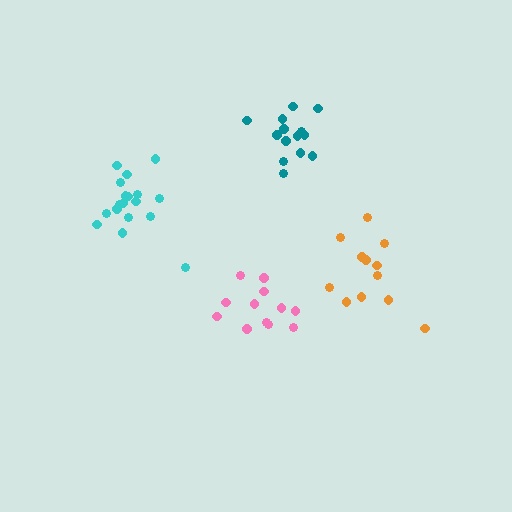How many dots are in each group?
Group 1: 12 dots, Group 2: 12 dots, Group 3: 18 dots, Group 4: 14 dots (56 total).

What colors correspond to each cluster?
The clusters are colored: pink, orange, cyan, teal.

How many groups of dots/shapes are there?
There are 4 groups.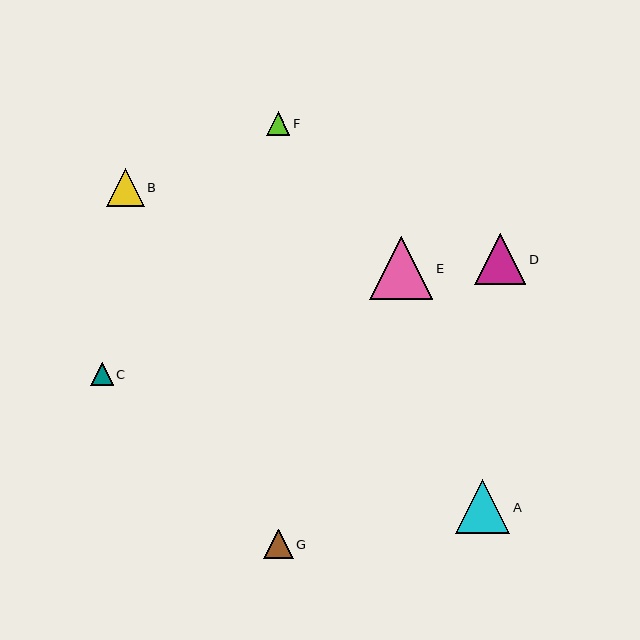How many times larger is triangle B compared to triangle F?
Triangle B is approximately 1.6 times the size of triangle F.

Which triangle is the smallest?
Triangle C is the smallest with a size of approximately 23 pixels.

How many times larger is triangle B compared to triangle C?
Triangle B is approximately 1.7 times the size of triangle C.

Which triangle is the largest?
Triangle E is the largest with a size of approximately 63 pixels.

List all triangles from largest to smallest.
From largest to smallest: E, A, D, B, G, F, C.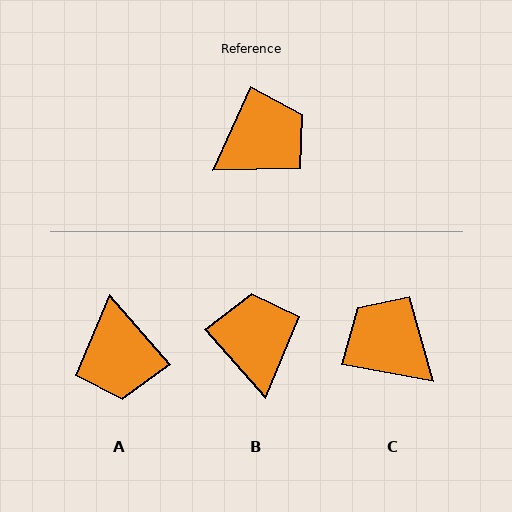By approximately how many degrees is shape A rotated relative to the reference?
Approximately 114 degrees clockwise.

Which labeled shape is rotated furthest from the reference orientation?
A, about 114 degrees away.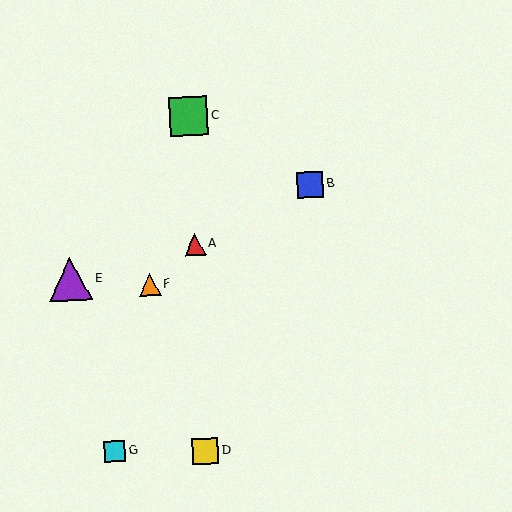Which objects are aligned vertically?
Objects A, C, D are aligned vertically.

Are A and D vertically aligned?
Yes, both are at x≈195.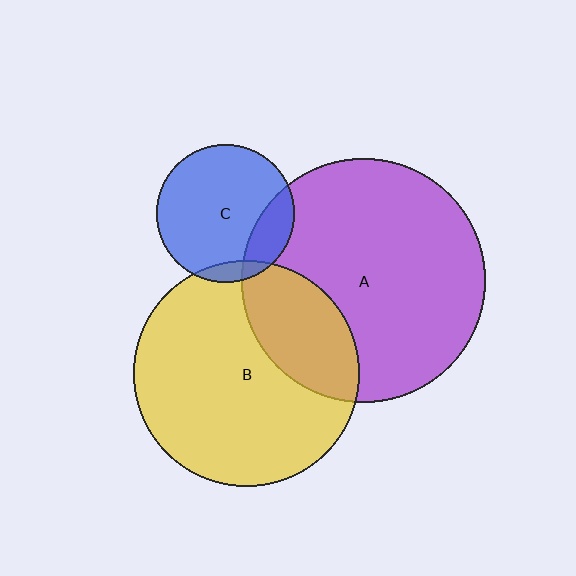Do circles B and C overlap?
Yes.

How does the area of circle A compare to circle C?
Approximately 3.1 times.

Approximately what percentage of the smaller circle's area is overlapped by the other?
Approximately 5%.